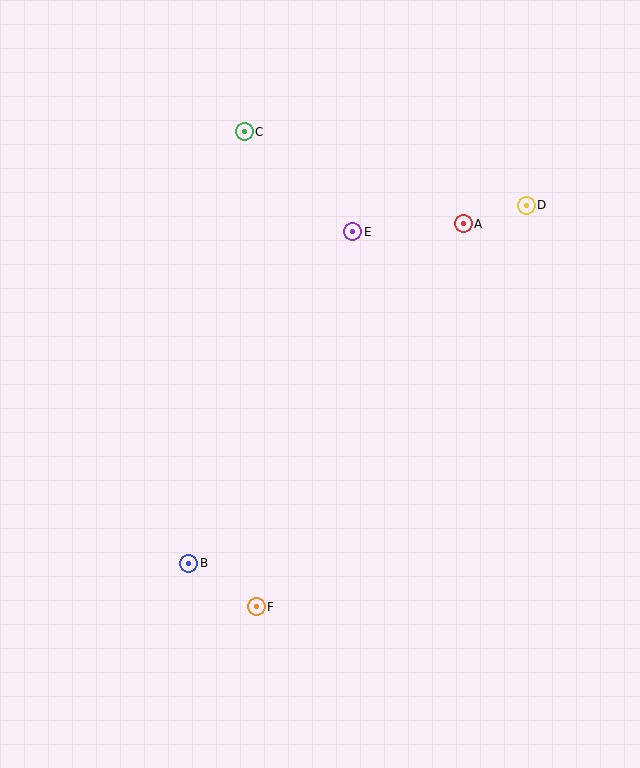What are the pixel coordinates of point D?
Point D is at (526, 205).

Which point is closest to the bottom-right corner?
Point F is closest to the bottom-right corner.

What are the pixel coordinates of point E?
Point E is at (353, 232).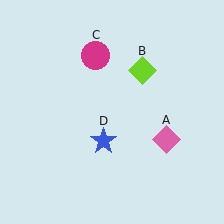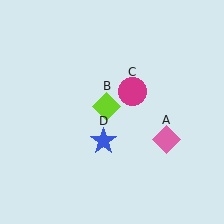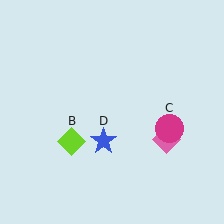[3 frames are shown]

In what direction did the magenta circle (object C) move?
The magenta circle (object C) moved down and to the right.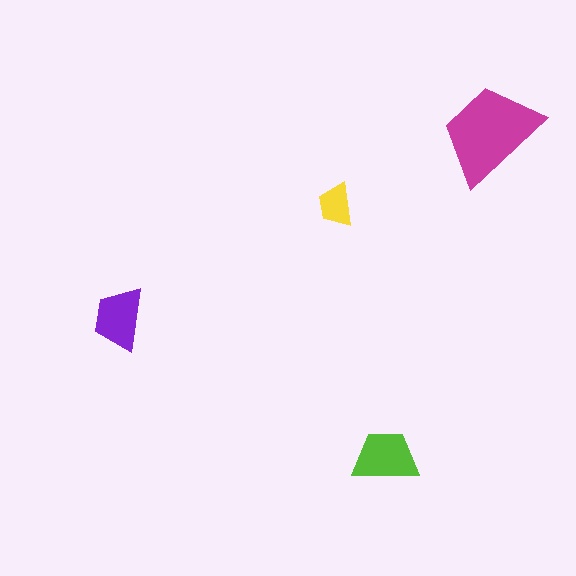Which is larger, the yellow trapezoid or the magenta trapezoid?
The magenta one.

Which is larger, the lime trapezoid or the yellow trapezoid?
The lime one.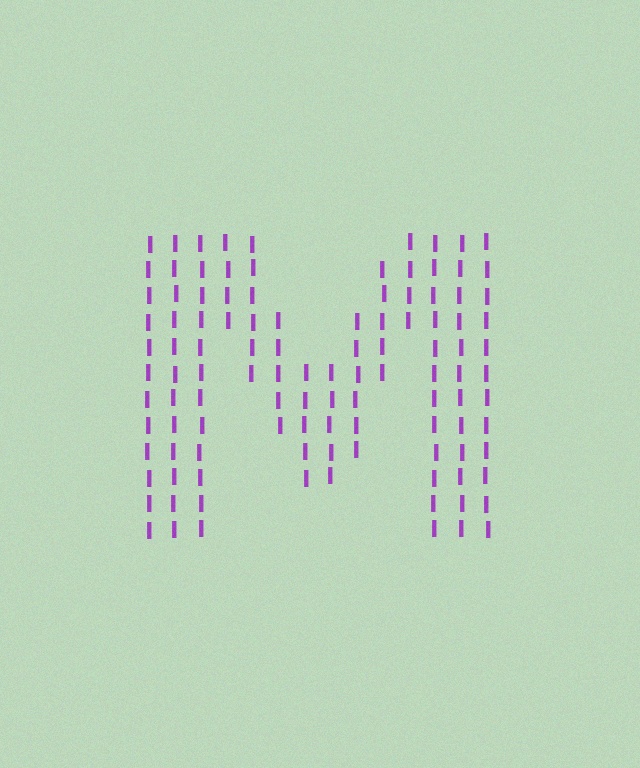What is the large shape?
The large shape is the letter M.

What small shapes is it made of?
It is made of small letter I's.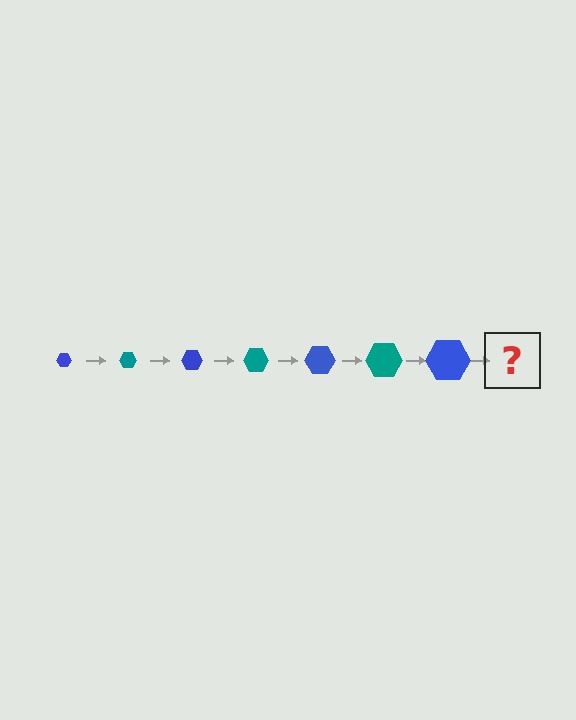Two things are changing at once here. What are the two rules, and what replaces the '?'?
The two rules are that the hexagon grows larger each step and the color cycles through blue and teal. The '?' should be a teal hexagon, larger than the previous one.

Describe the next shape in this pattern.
It should be a teal hexagon, larger than the previous one.